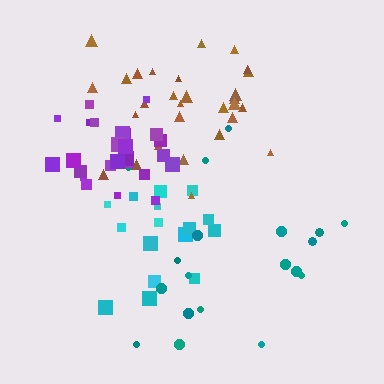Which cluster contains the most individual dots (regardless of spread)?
Brown (29).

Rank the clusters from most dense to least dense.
purple, brown, cyan, teal.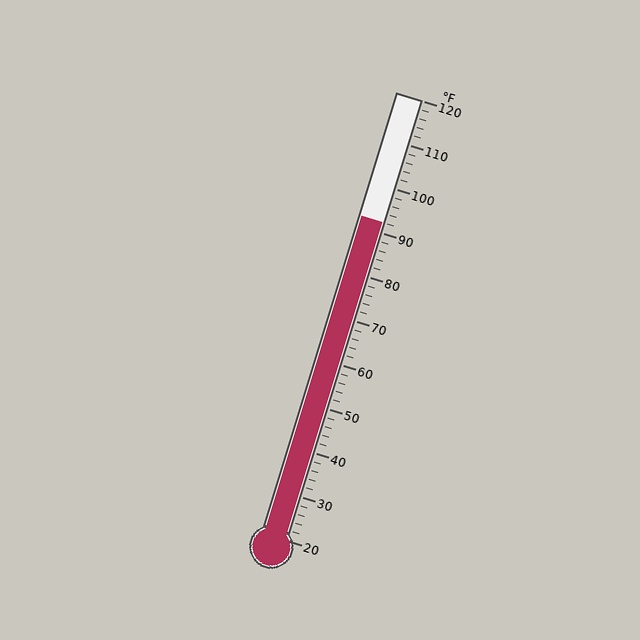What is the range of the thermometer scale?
The thermometer scale ranges from 20°F to 120°F.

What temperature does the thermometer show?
The thermometer shows approximately 92°F.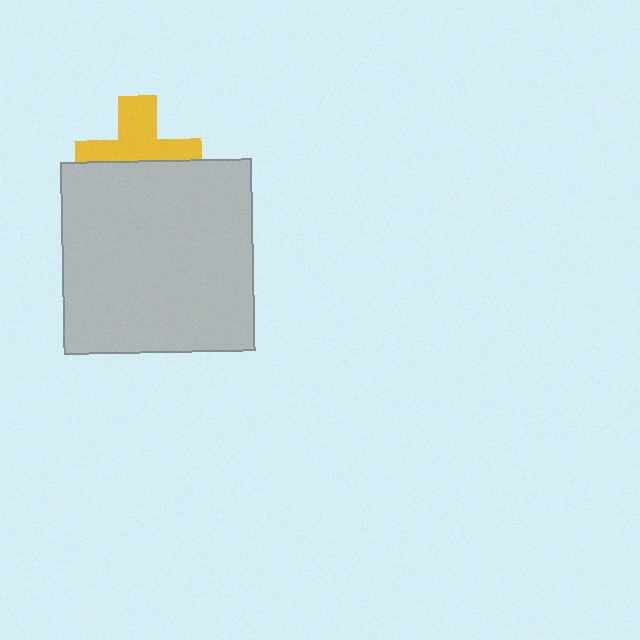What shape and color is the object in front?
The object in front is a light gray square.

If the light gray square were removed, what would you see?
You would see the complete yellow cross.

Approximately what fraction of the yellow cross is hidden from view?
Roughly 47% of the yellow cross is hidden behind the light gray square.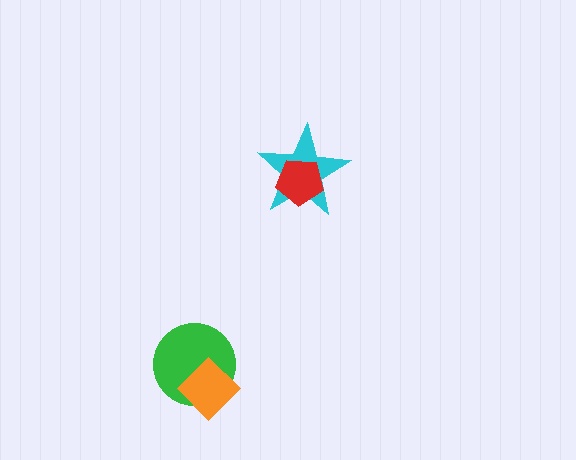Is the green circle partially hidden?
Yes, it is partially covered by another shape.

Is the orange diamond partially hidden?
No, no other shape covers it.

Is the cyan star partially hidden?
Yes, it is partially covered by another shape.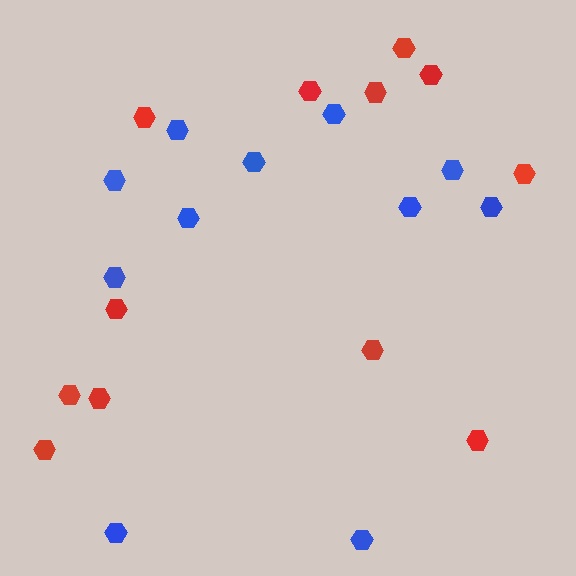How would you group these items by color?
There are 2 groups: one group of red hexagons (12) and one group of blue hexagons (11).